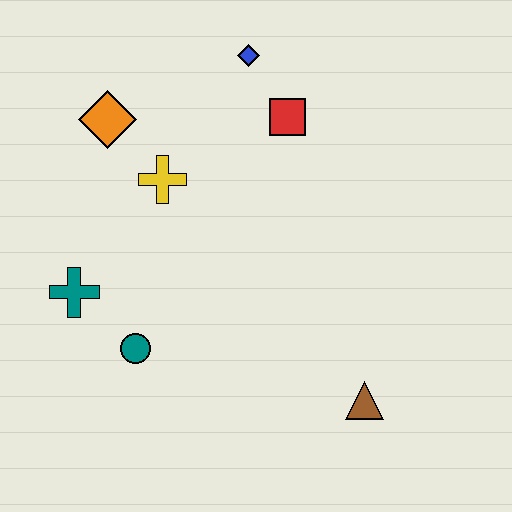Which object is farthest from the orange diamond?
The brown triangle is farthest from the orange diamond.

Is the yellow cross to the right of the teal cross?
Yes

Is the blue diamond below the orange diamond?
No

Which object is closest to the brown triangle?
The teal circle is closest to the brown triangle.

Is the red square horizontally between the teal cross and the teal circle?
No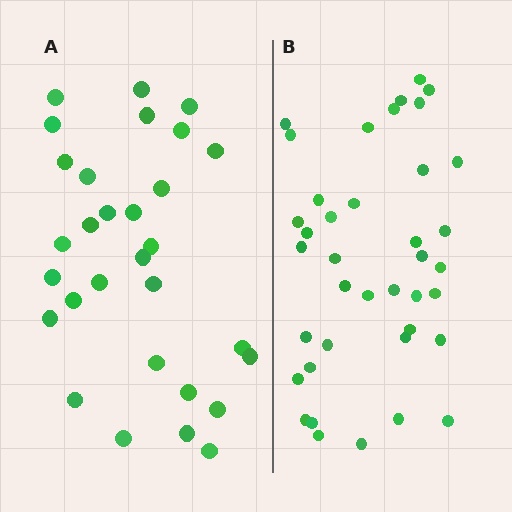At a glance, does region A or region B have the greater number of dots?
Region B (the right region) has more dots.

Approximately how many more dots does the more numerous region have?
Region B has roughly 8 or so more dots than region A.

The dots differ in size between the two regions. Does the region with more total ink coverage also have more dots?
No. Region A has more total ink coverage because its dots are larger, but region B actually contains more individual dots. Total area can be misleading — the number of items is what matters here.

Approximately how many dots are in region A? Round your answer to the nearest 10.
About 30 dots.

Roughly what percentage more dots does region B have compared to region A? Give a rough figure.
About 30% more.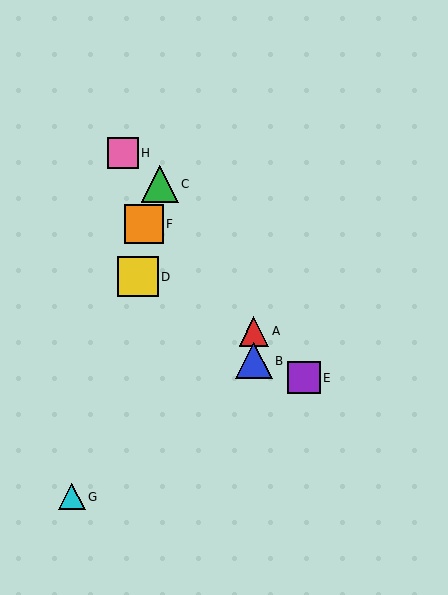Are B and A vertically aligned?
Yes, both are at x≈254.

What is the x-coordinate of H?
Object H is at x≈123.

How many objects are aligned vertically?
2 objects (A, B) are aligned vertically.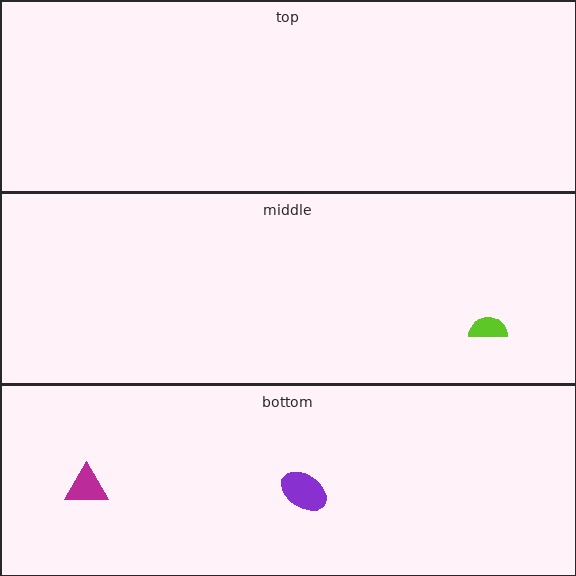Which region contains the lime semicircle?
The middle region.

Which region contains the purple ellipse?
The bottom region.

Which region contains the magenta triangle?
The bottom region.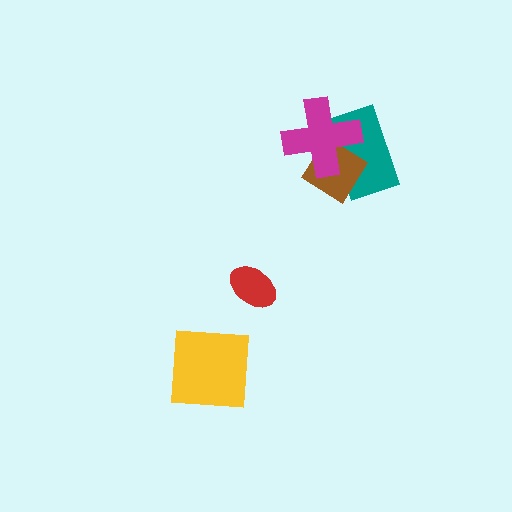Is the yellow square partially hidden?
No, no other shape covers it.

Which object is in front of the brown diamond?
The magenta cross is in front of the brown diamond.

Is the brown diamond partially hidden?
Yes, it is partially covered by another shape.